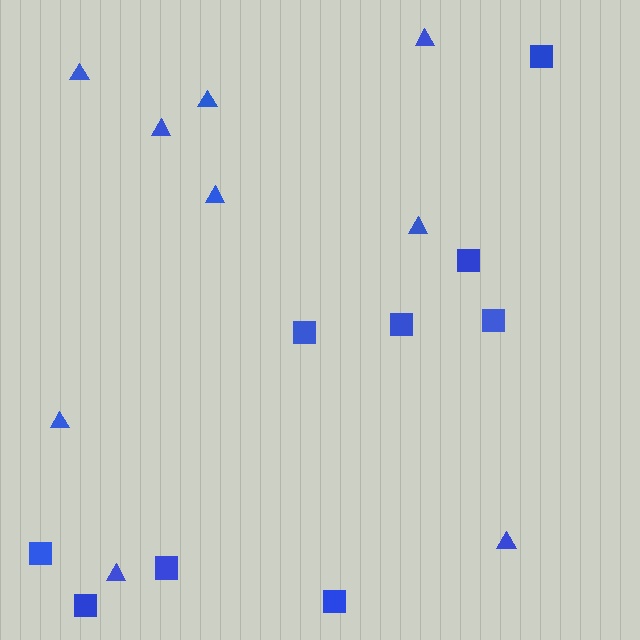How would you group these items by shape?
There are 2 groups: one group of triangles (9) and one group of squares (9).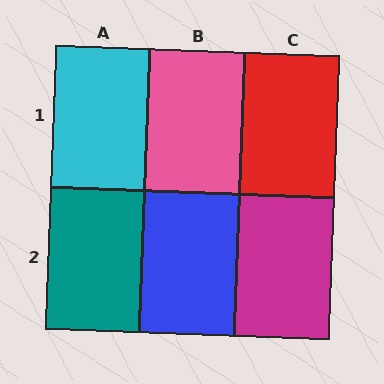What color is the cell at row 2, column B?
Blue.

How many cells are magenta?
1 cell is magenta.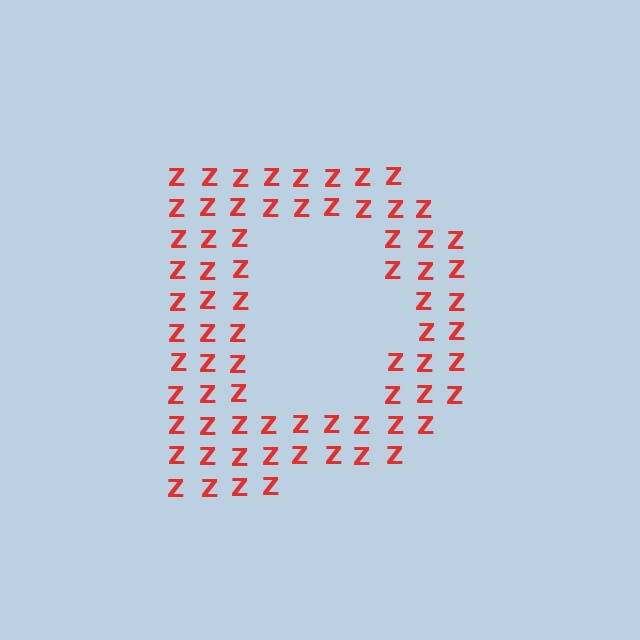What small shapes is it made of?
It is made of small letter Z's.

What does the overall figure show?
The overall figure shows the letter D.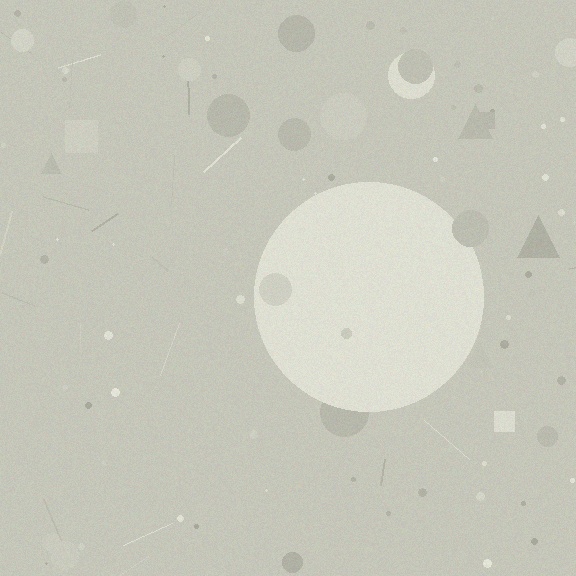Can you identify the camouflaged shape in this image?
The camouflaged shape is a circle.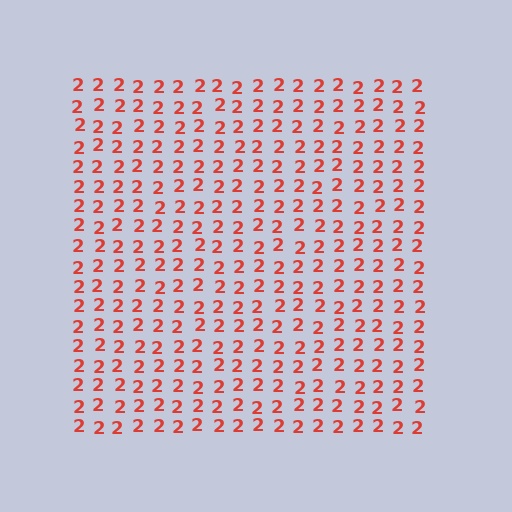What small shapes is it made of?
It is made of small digit 2's.